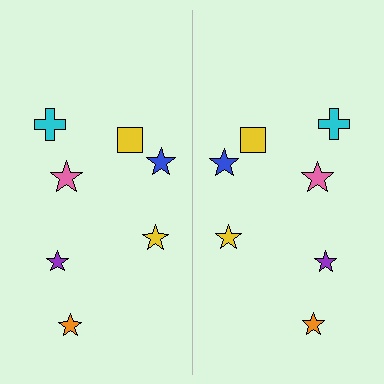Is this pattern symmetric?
Yes, this pattern has bilateral (reflection) symmetry.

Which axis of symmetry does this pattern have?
The pattern has a vertical axis of symmetry running through the center of the image.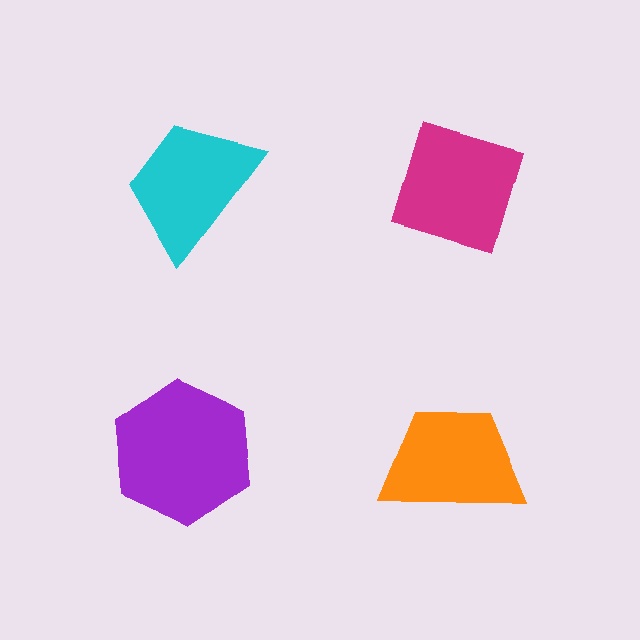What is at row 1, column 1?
A cyan trapezoid.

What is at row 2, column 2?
An orange trapezoid.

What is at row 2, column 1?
A purple hexagon.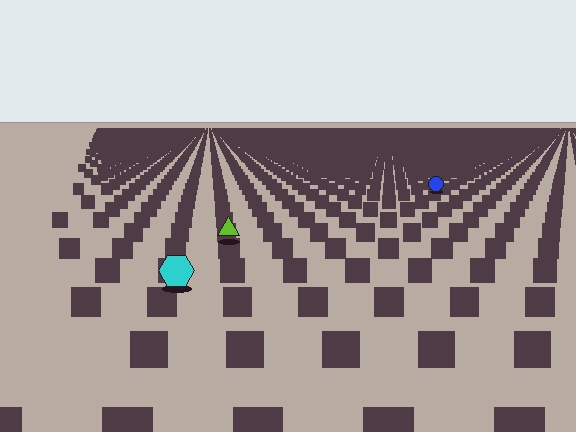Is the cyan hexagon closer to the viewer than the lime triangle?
Yes. The cyan hexagon is closer — you can tell from the texture gradient: the ground texture is coarser near it.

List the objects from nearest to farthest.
From nearest to farthest: the cyan hexagon, the lime triangle, the blue circle.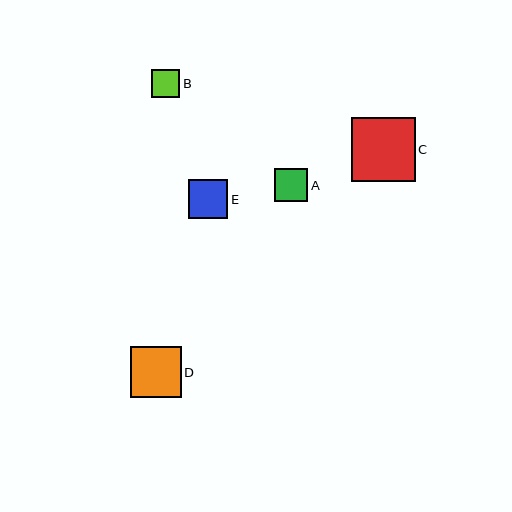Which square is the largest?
Square C is the largest with a size of approximately 64 pixels.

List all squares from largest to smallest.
From largest to smallest: C, D, E, A, B.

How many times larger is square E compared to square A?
Square E is approximately 1.2 times the size of square A.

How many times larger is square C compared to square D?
Square C is approximately 1.3 times the size of square D.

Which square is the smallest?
Square B is the smallest with a size of approximately 28 pixels.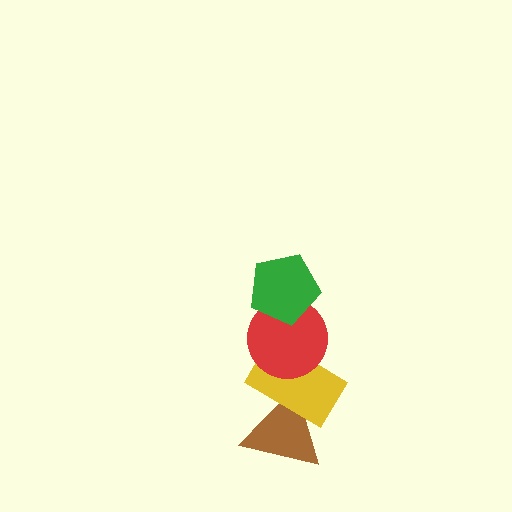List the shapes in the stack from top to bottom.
From top to bottom: the green pentagon, the red circle, the yellow rectangle, the brown triangle.